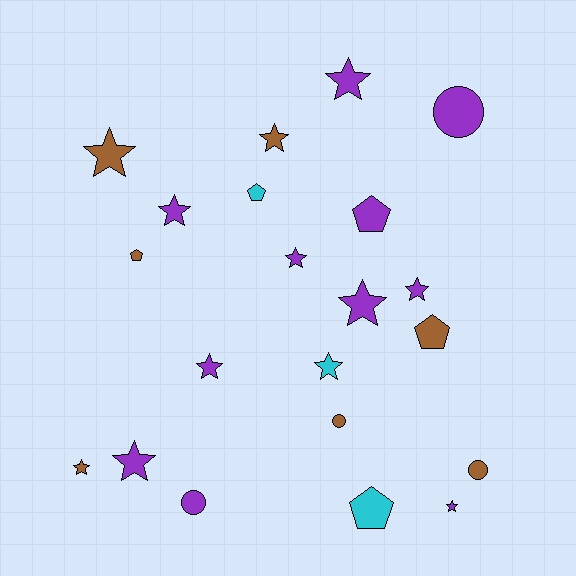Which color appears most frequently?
Purple, with 11 objects.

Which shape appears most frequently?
Star, with 12 objects.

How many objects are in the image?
There are 21 objects.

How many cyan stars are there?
There is 1 cyan star.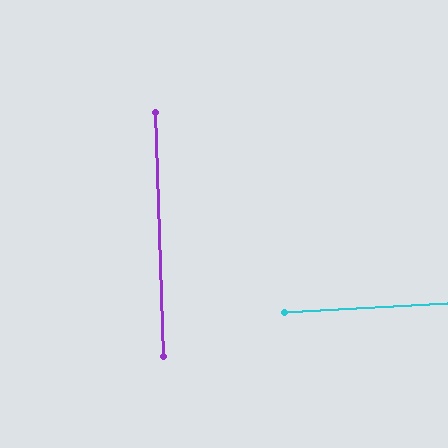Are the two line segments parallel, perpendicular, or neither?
Perpendicular — they meet at approximately 89°.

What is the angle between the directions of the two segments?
Approximately 89 degrees.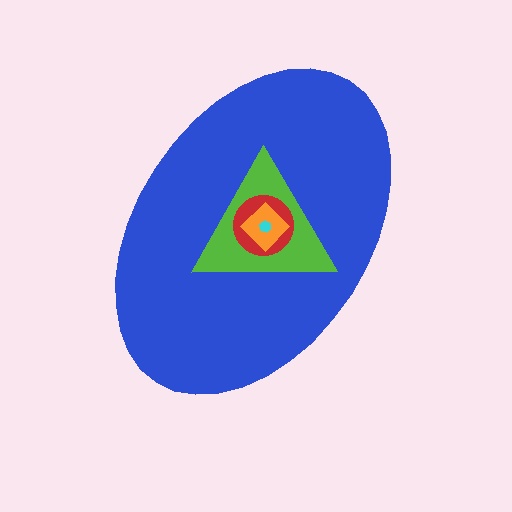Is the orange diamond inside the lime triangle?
Yes.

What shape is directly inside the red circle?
The orange diamond.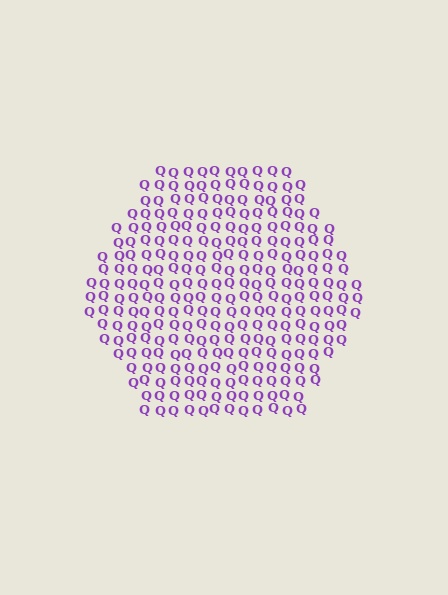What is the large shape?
The large shape is a hexagon.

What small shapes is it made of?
It is made of small letter Q's.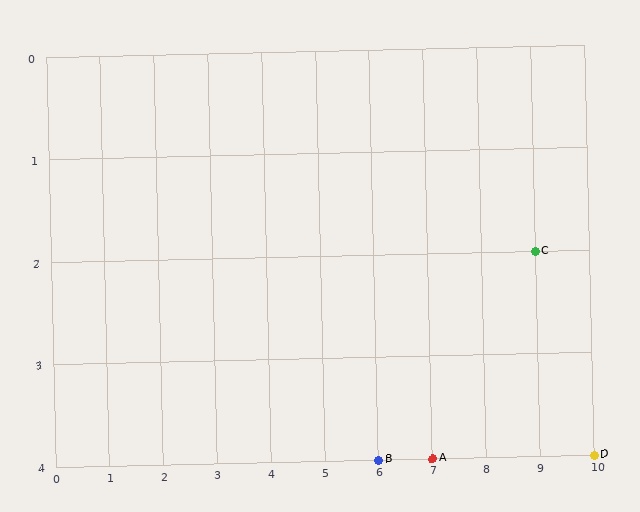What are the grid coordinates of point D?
Point D is at grid coordinates (10, 4).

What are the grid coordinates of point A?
Point A is at grid coordinates (7, 4).